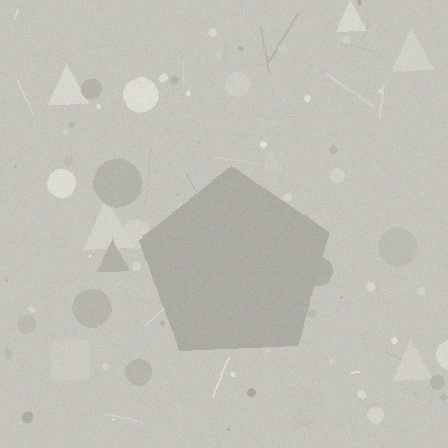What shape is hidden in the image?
A pentagon is hidden in the image.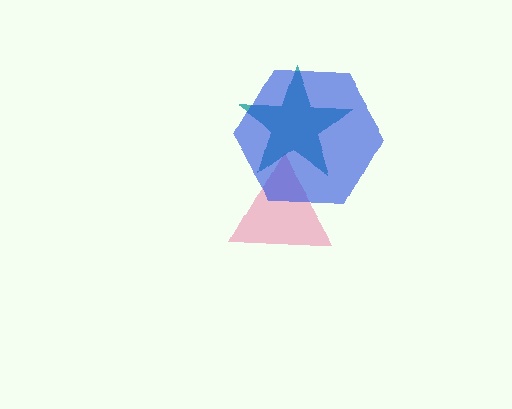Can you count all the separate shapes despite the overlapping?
Yes, there are 3 separate shapes.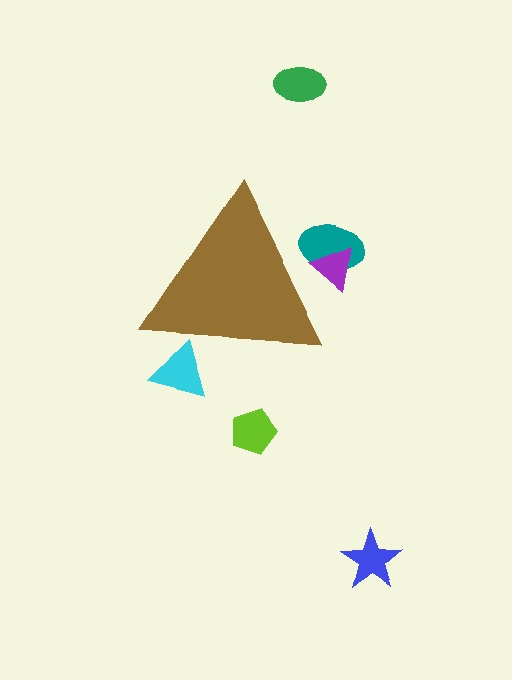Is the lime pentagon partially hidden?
No, the lime pentagon is fully visible.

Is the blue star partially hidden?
No, the blue star is fully visible.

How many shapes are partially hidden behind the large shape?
3 shapes are partially hidden.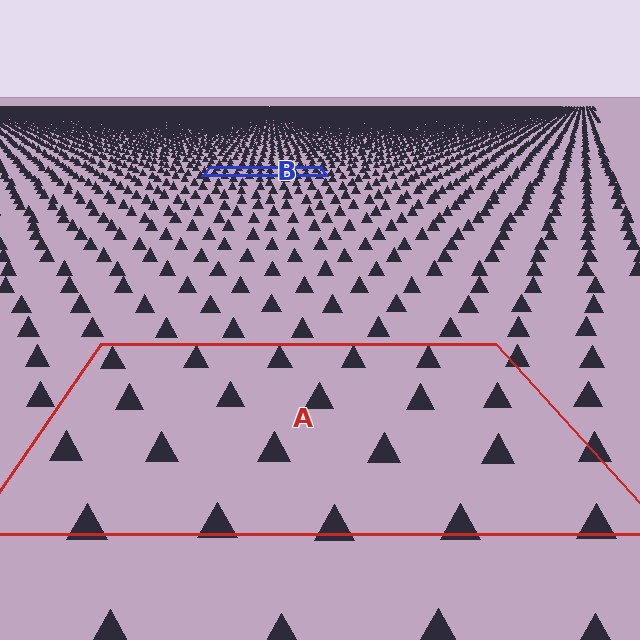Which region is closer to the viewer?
Region A is closer. The texture elements there are larger and more spread out.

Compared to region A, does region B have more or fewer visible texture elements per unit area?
Region B has more texture elements per unit area — they are packed more densely because it is farther away.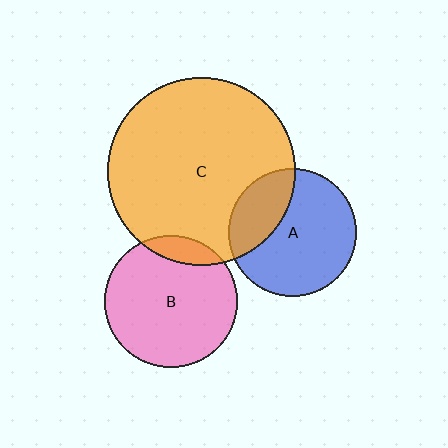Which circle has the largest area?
Circle C (orange).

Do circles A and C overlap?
Yes.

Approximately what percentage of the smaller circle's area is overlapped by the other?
Approximately 30%.